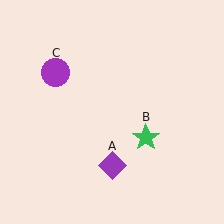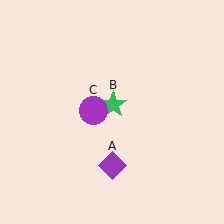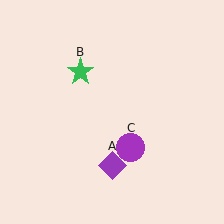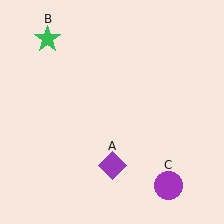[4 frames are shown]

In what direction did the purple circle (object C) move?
The purple circle (object C) moved down and to the right.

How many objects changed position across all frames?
2 objects changed position: green star (object B), purple circle (object C).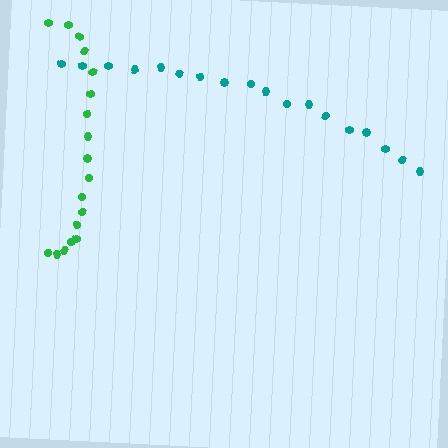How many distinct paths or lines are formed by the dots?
There are 2 distinct paths.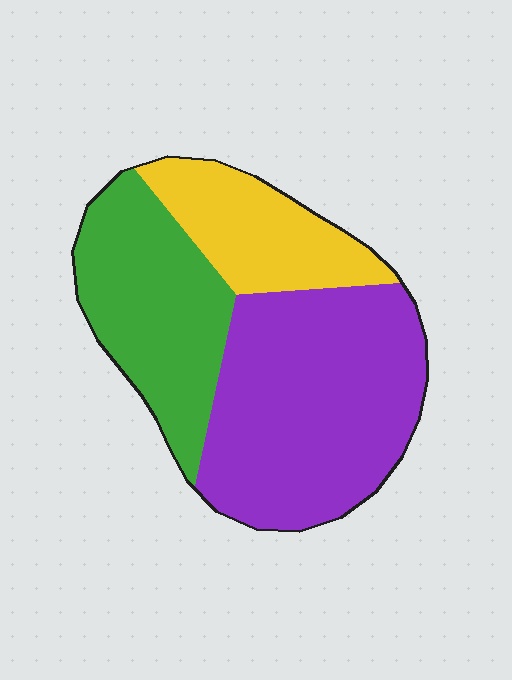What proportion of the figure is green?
Green takes up about one third (1/3) of the figure.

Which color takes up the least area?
Yellow, at roughly 20%.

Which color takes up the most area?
Purple, at roughly 50%.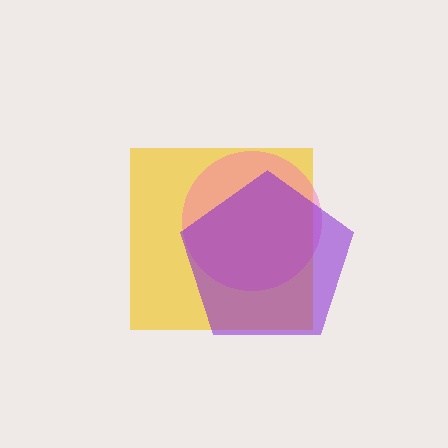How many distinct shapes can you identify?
There are 3 distinct shapes: a yellow square, a pink circle, a purple pentagon.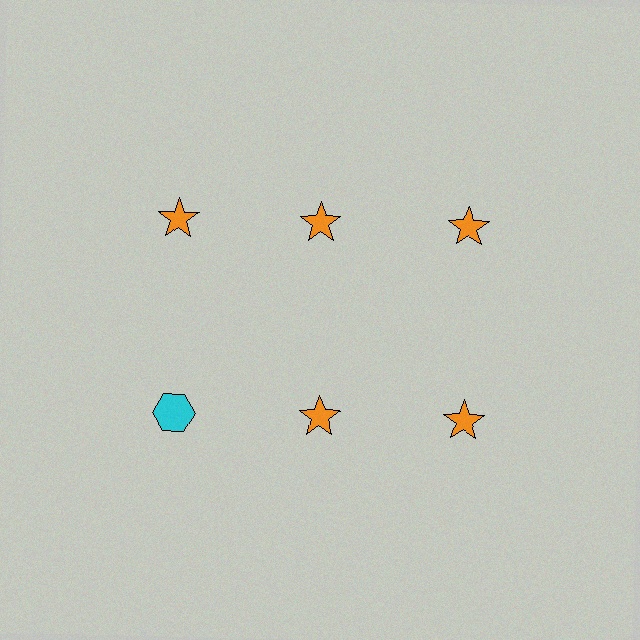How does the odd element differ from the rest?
It differs in both color (cyan instead of orange) and shape (hexagon instead of star).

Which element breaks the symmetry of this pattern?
The cyan hexagon in the second row, leftmost column breaks the symmetry. All other shapes are orange stars.